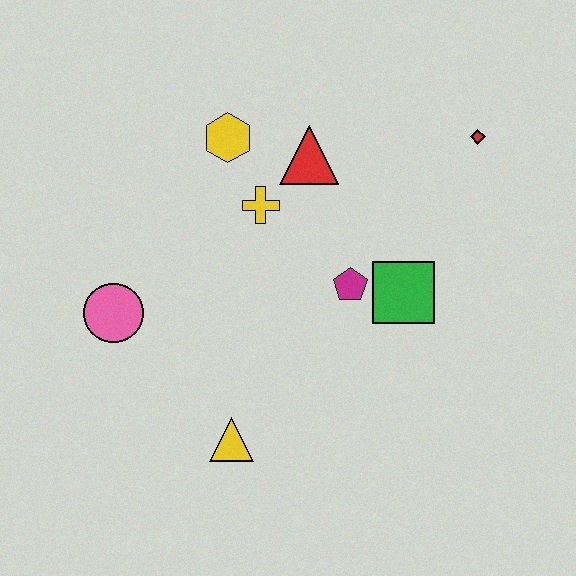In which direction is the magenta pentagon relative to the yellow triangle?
The magenta pentagon is above the yellow triangle.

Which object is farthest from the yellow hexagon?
The yellow triangle is farthest from the yellow hexagon.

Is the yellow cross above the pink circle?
Yes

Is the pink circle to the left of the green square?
Yes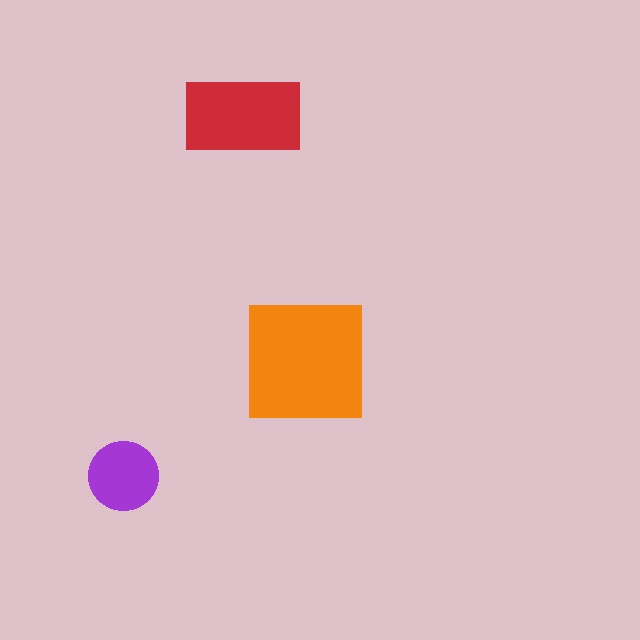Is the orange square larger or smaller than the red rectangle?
Larger.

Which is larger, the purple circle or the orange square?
The orange square.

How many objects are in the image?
There are 3 objects in the image.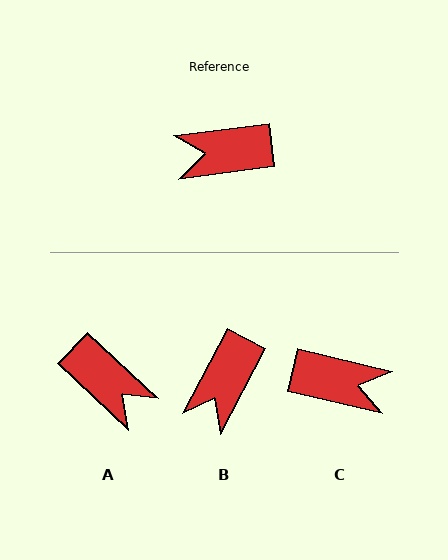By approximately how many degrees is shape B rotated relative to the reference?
Approximately 55 degrees counter-clockwise.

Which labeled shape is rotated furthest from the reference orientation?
C, about 159 degrees away.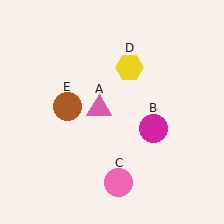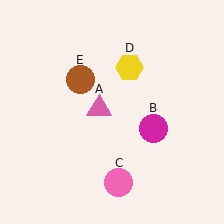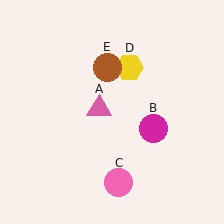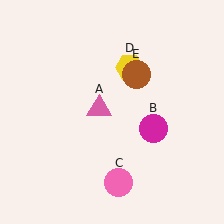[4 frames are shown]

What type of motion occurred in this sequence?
The brown circle (object E) rotated clockwise around the center of the scene.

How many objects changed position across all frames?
1 object changed position: brown circle (object E).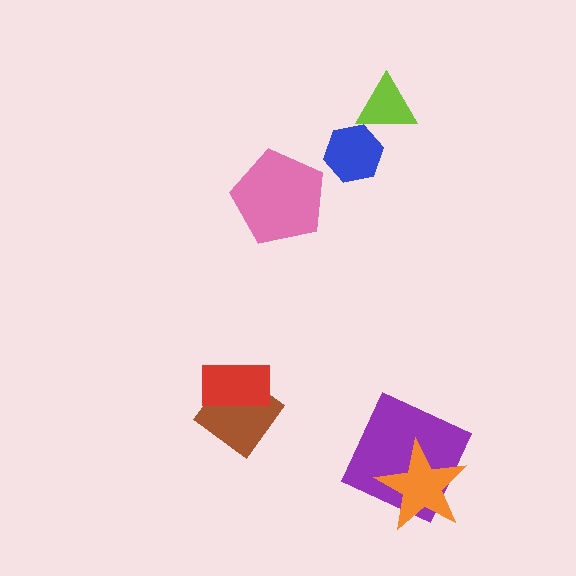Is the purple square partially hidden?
Yes, it is partially covered by another shape.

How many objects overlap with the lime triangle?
1 object overlaps with the lime triangle.